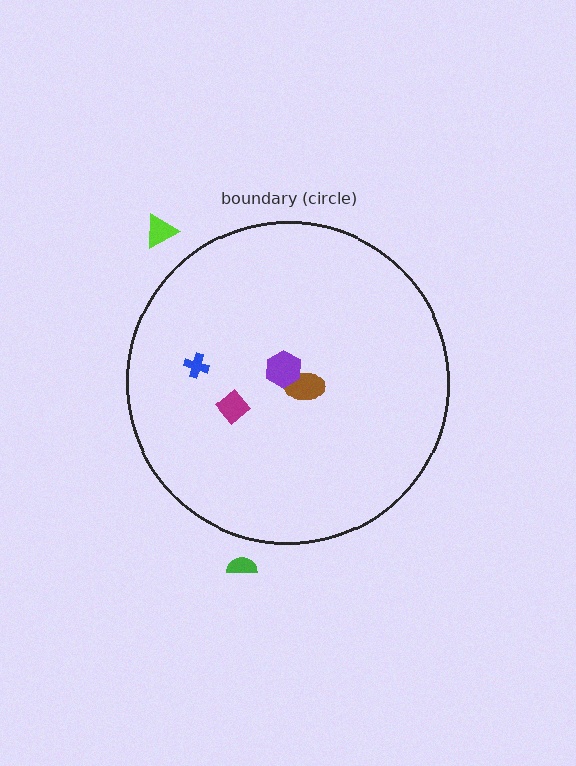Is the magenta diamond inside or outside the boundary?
Inside.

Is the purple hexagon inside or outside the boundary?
Inside.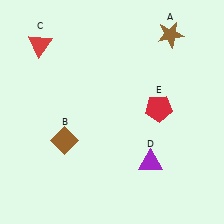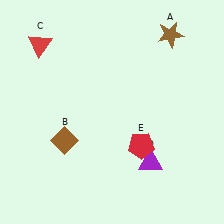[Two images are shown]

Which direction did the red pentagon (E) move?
The red pentagon (E) moved down.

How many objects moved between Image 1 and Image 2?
1 object moved between the two images.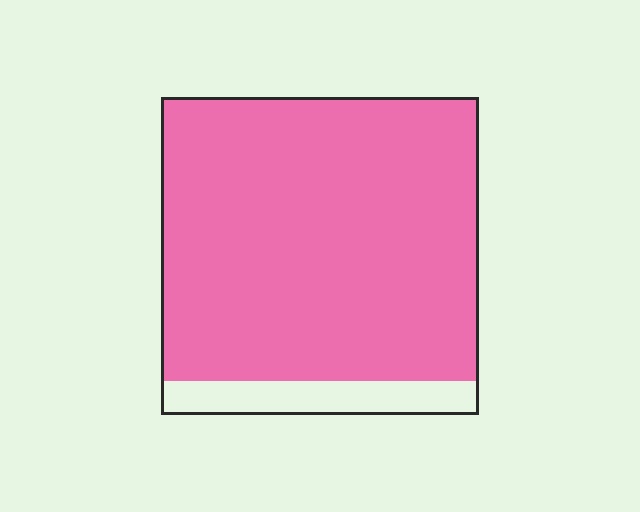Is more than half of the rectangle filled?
Yes.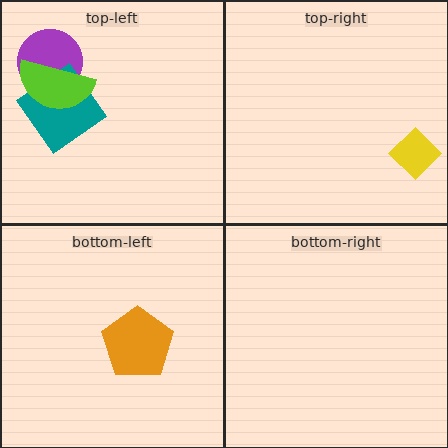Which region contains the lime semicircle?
The top-left region.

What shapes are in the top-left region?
The purple circle, the teal diamond, the lime semicircle.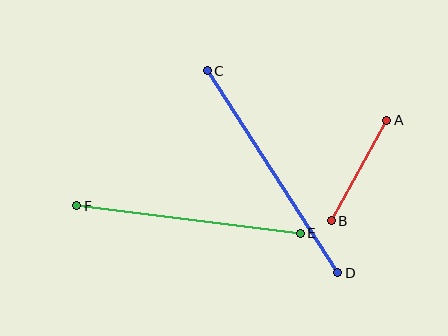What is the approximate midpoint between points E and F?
The midpoint is at approximately (188, 220) pixels.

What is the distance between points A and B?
The distance is approximately 115 pixels.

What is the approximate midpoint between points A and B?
The midpoint is at approximately (359, 170) pixels.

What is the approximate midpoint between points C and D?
The midpoint is at approximately (273, 172) pixels.